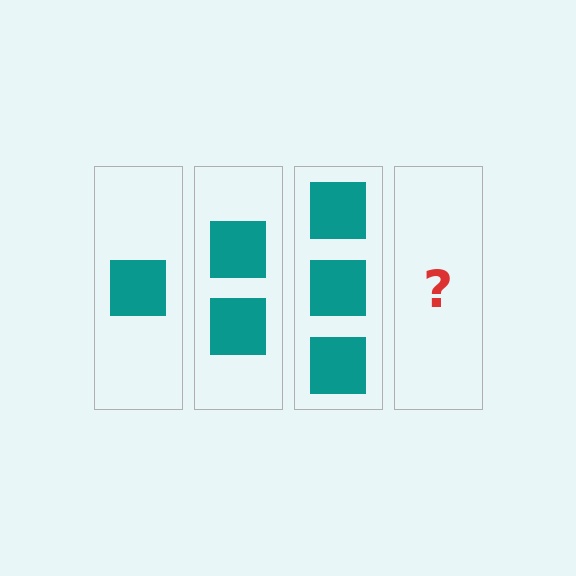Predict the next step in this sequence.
The next step is 4 squares.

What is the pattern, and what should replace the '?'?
The pattern is that each step adds one more square. The '?' should be 4 squares.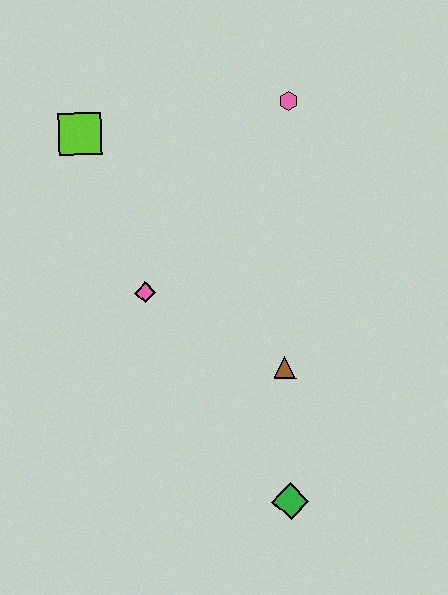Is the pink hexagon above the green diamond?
Yes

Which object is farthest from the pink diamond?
The green diamond is farthest from the pink diamond.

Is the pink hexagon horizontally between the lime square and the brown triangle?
No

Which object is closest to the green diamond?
The brown triangle is closest to the green diamond.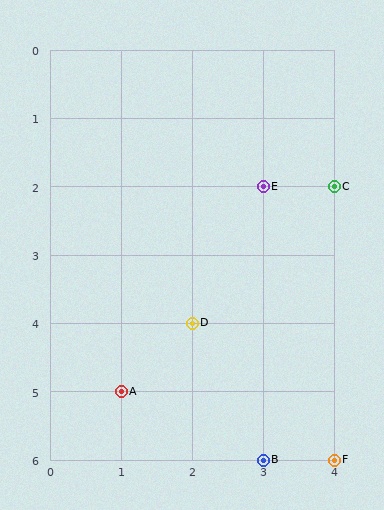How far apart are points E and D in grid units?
Points E and D are 1 column and 2 rows apart (about 2.2 grid units diagonally).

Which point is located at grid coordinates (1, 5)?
Point A is at (1, 5).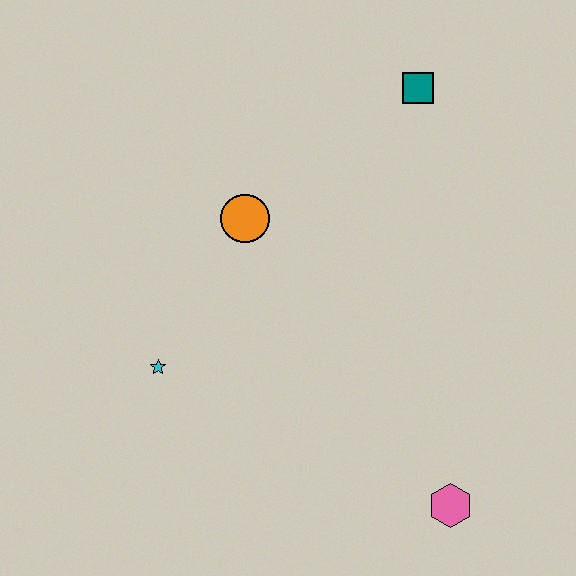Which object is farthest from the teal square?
The pink hexagon is farthest from the teal square.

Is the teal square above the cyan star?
Yes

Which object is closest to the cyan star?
The orange circle is closest to the cyan star.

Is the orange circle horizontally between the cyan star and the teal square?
Yes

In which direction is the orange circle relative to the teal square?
The orange circle is to the left of the teal square.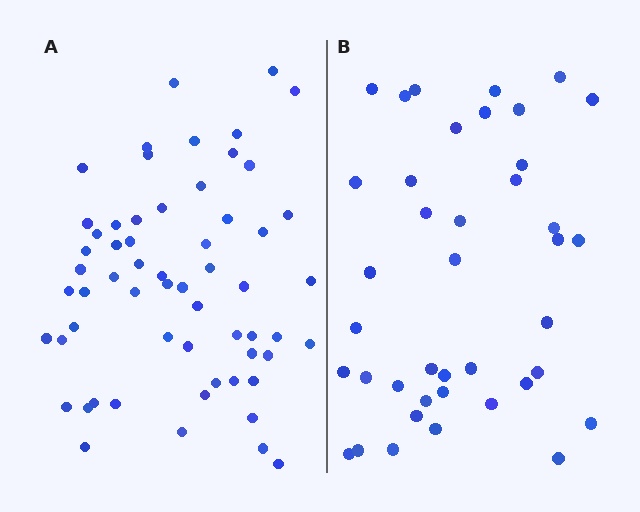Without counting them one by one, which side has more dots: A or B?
Region A (the left region) has more dots.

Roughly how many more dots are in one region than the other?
Region A has approximately 20 more dots than region B.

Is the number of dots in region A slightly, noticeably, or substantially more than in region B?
Region A has substantially more. The ratio is roughly 1.5 to 1.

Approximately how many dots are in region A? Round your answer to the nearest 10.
About 60 dots.